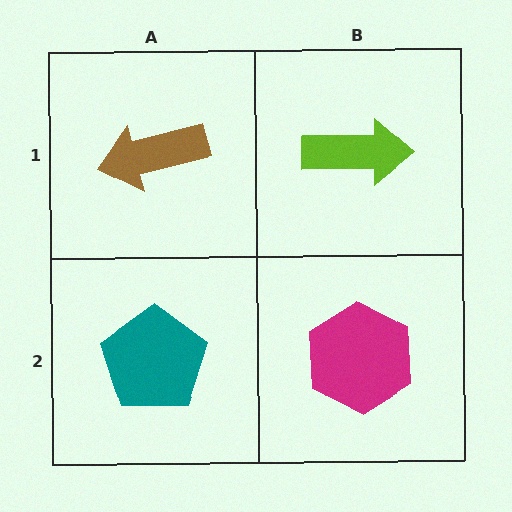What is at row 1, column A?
A brown arrow.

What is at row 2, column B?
A magenta hexagon.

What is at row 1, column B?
A lime arrow.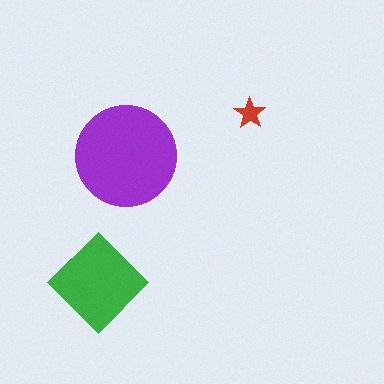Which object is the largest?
The purple circle.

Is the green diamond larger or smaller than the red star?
Larger.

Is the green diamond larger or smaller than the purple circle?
Smaller.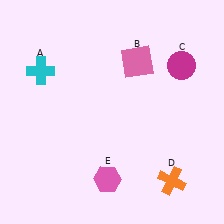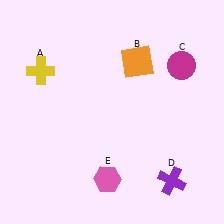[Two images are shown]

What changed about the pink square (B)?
In Image 1, B is pink. In Image 2, it changed to orange.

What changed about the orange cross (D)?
In Image 1, D is orange. In Image 2, it changed to purple.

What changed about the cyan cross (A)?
In Image 1, A is cyan. In Image 2, it changed to yellow.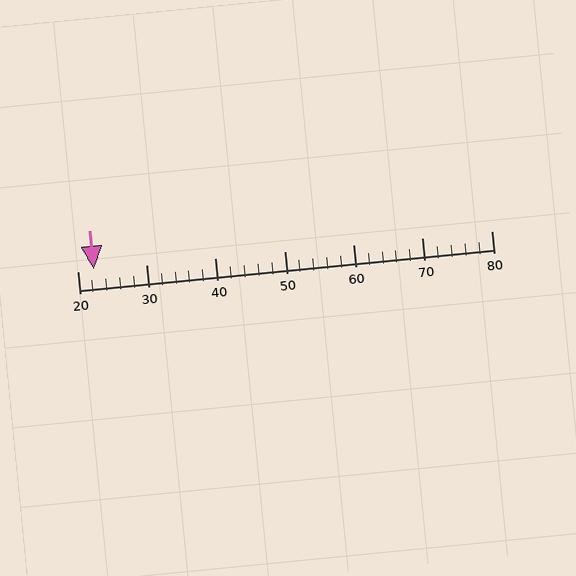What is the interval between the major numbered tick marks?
The major tick marks are spaced 10 units apart.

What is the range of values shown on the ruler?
The ruler shows values from 20 to 80.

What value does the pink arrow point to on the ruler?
The pink arrow points to approximately 22.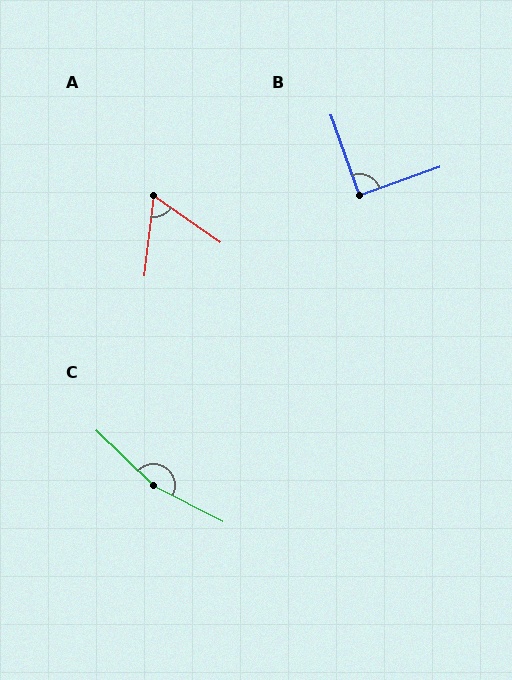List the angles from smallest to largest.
A (63°), B (90°), C (163°).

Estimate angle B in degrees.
Approximately 90 degrees.